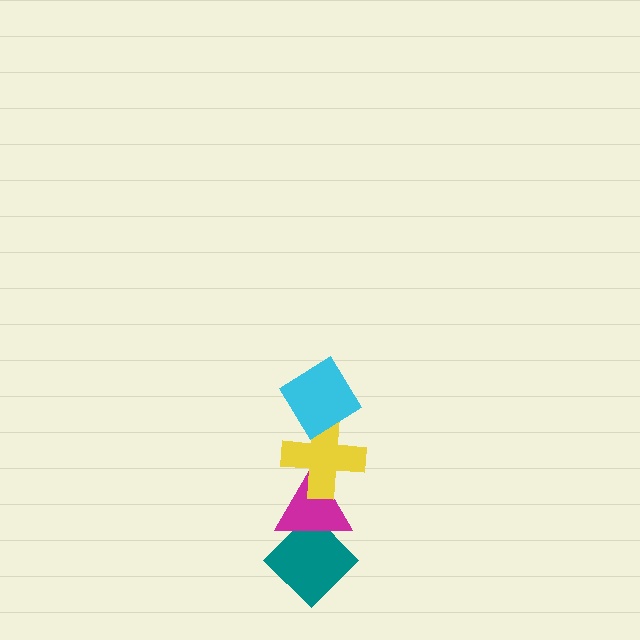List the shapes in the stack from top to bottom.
From top to bottom: the cyan diamond, the yellow cross, the magenta triangle, the teal diamond.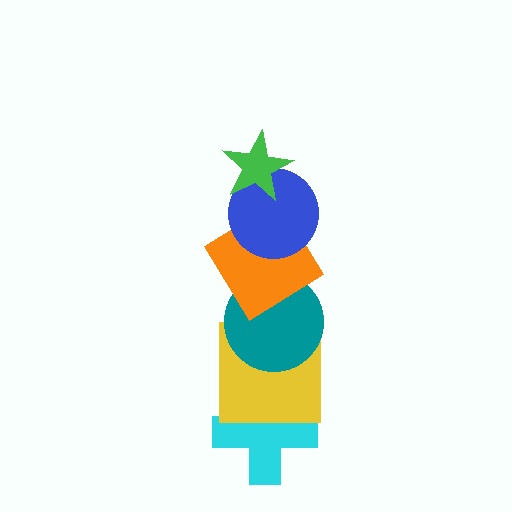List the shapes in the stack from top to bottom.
From top to bottom: the green star, the blue circle, the orange diamond, the teal circle, the yellow square, the cyan cross.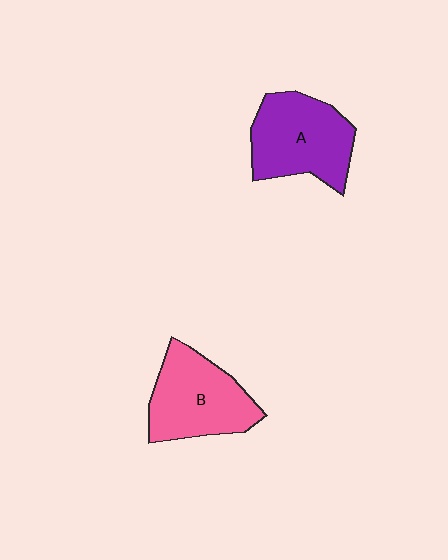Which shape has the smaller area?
Shape B (pink).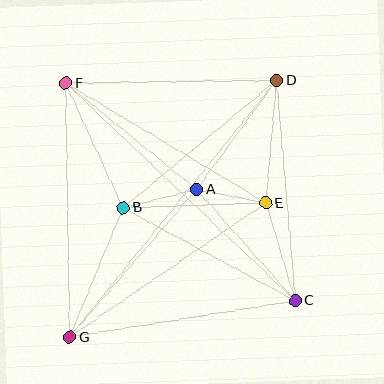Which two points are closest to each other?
Points A and E are closest to each other.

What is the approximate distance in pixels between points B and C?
The distance between B and C is approximately 195 pixels.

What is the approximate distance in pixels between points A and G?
The distance between A and G is approximately 194 pixels.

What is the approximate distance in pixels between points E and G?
The distance between E and G is approximately 237 pixels.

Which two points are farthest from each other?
Points D and G are farthest from each other.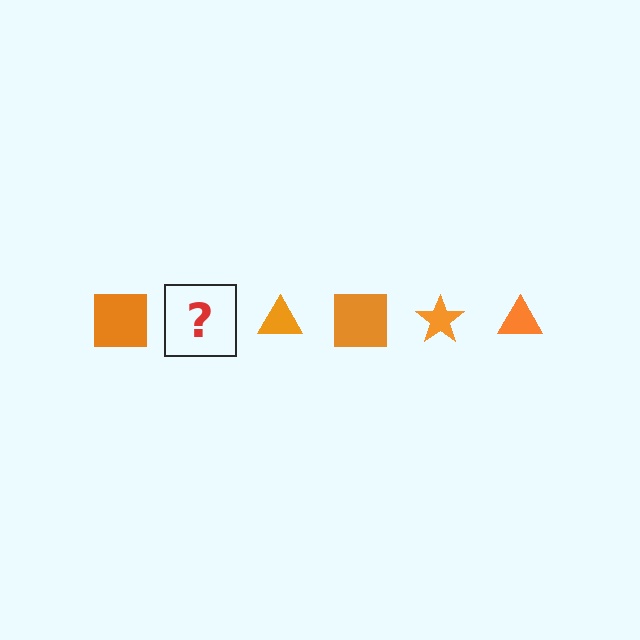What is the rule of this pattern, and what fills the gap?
The rule is that the pattern cycles through square, star, triangle shapes in orange. The gap should be filled with an orange star.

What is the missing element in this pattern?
The missing element is an orange star.